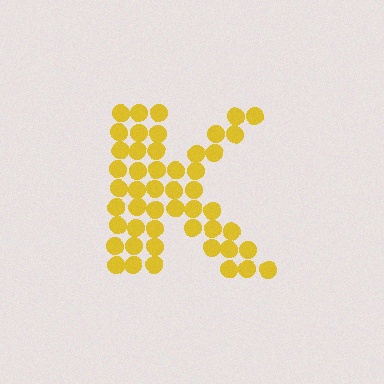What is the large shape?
The large shape is the letter K.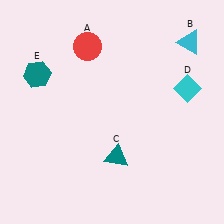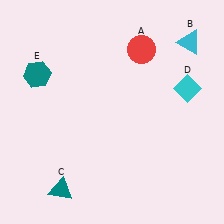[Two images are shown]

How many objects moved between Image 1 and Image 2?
2 objects moved between the two images.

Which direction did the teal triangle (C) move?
The teal triangle (C) moved left.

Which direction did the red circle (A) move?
The red circle (A) moved right.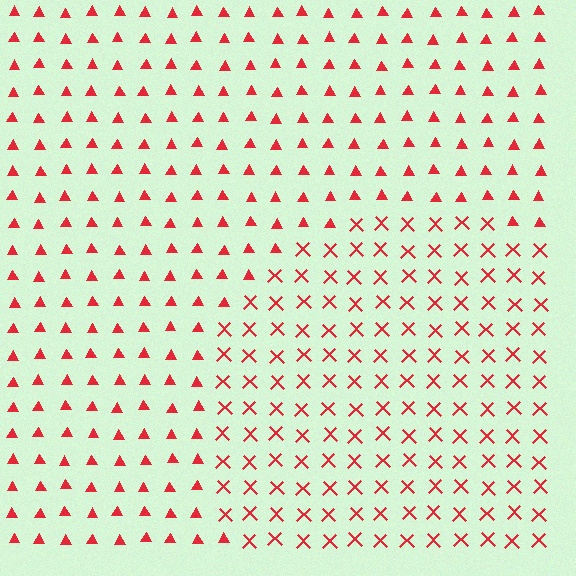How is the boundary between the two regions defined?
The boundary is defined by a change in element shape: X marks inside vs. triangles outside. All elements share the same color and spacing.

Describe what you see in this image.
The image is filled with small red elements arranged in a uniform grid. A circle-shaped region contains X marks, while the surrounding area contains triangles. The boundary is defined purely by the change in element shape.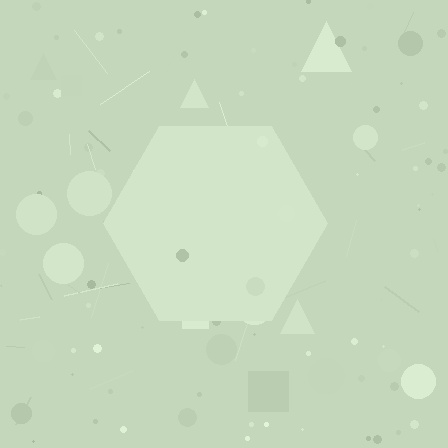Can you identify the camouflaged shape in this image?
The camouflaged shape is a hexagon.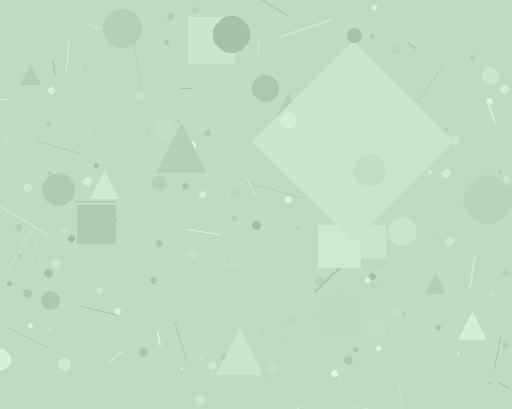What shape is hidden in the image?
A diamond is hidden in the image.